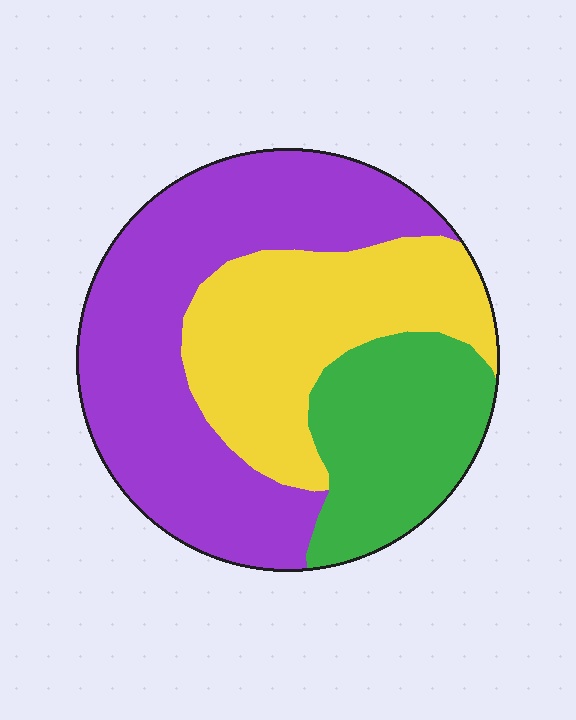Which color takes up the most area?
Purple, at roughly 45%.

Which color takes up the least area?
Green, at roughly 25%.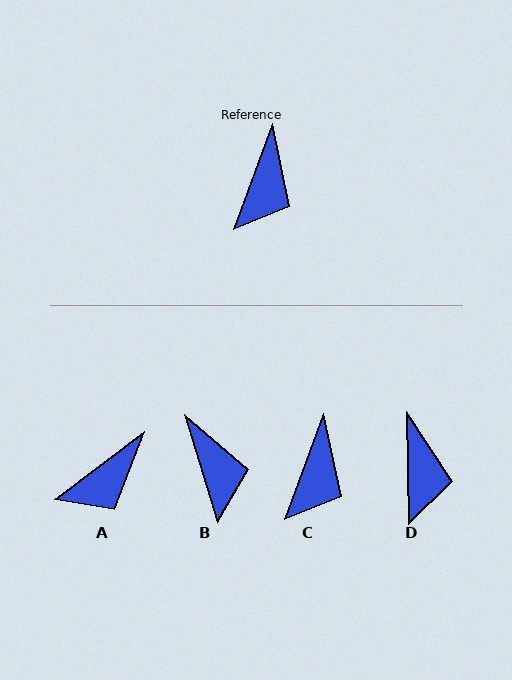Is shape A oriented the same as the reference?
No, it is off by about 33 degrees.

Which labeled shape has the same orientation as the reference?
C.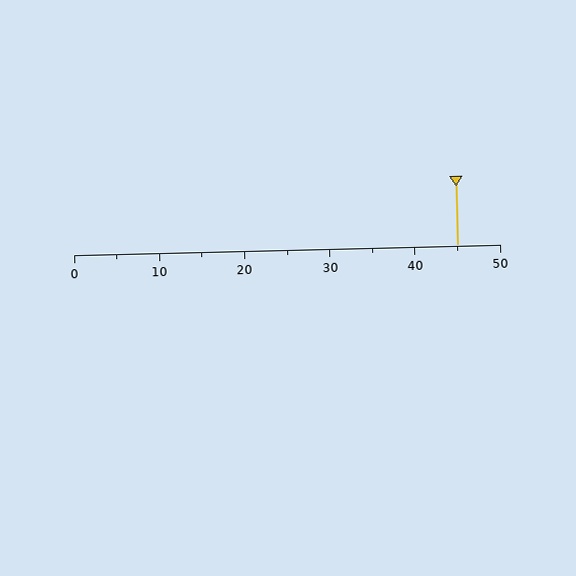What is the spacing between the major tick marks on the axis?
The major ticks are spaced 10 apart.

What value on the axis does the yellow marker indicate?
The marker indicates approximately 45.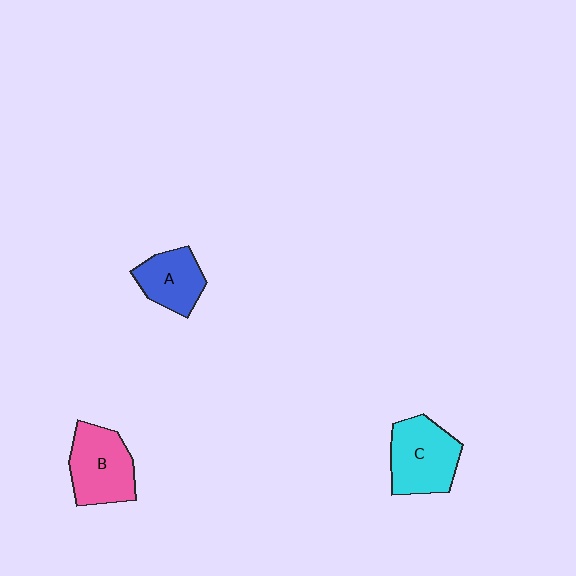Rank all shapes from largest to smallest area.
From largest to smallest: C (cyan), B (pink), A (blue).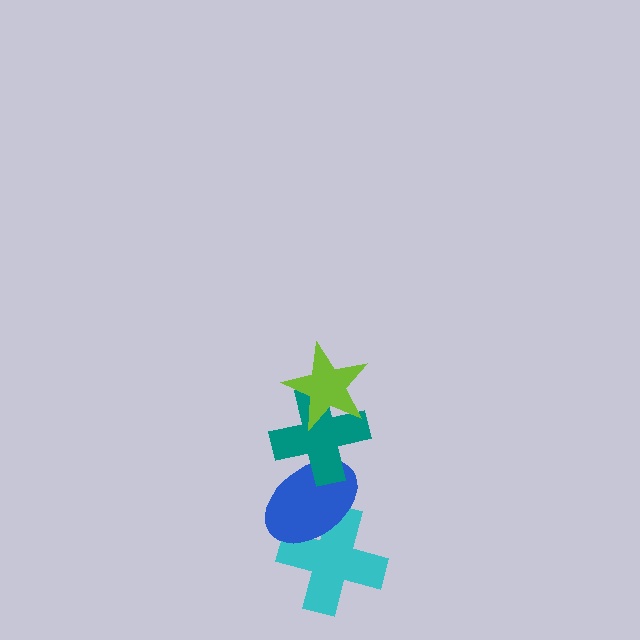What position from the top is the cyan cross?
The cyan cross is 4th from the top.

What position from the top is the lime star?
The lime star is 1st from the top.